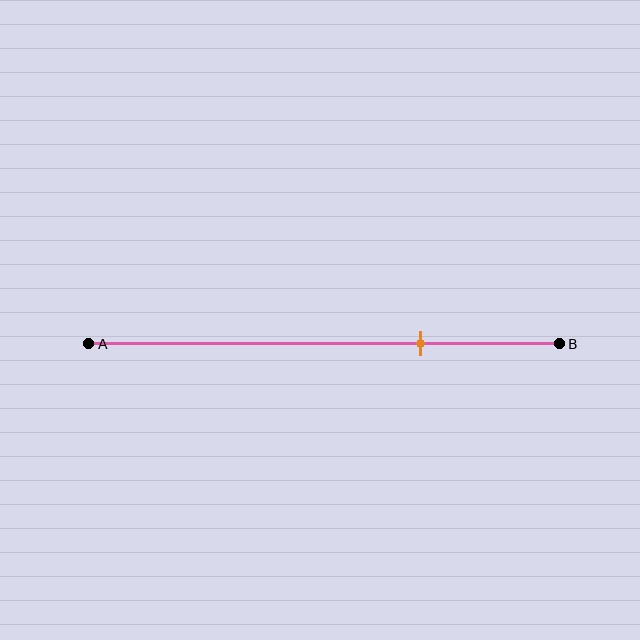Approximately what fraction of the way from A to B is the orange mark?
The orange mark is approximately 70% of the way from A to B.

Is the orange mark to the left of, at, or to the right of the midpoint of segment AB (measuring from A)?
The orange mark is to the right of the midpoint of segment AB.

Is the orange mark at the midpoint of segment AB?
No, the mark is at about 70% from A, not at the 50% midpoint.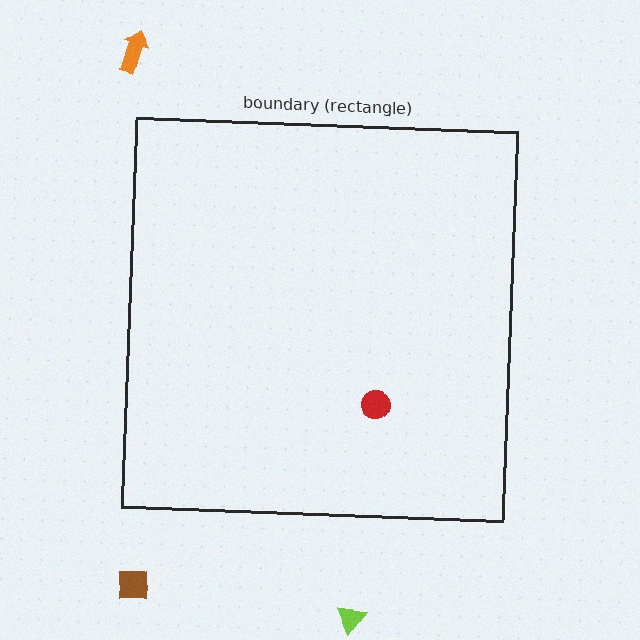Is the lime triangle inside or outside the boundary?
Outside.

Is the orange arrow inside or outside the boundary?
Outside.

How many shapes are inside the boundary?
1 inside, 3 outside.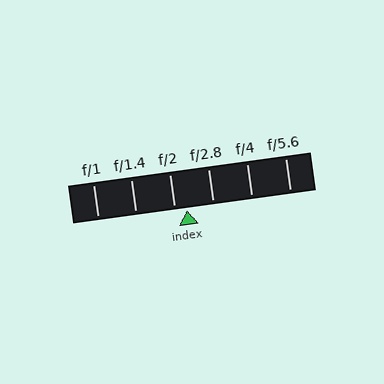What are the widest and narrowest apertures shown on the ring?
The widest aperture shown is f/1 and the narrowest is f/5.6.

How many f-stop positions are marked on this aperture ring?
There are 6 f-stop positions marked.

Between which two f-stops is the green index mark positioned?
The index mark is between f/2 and f/2.8.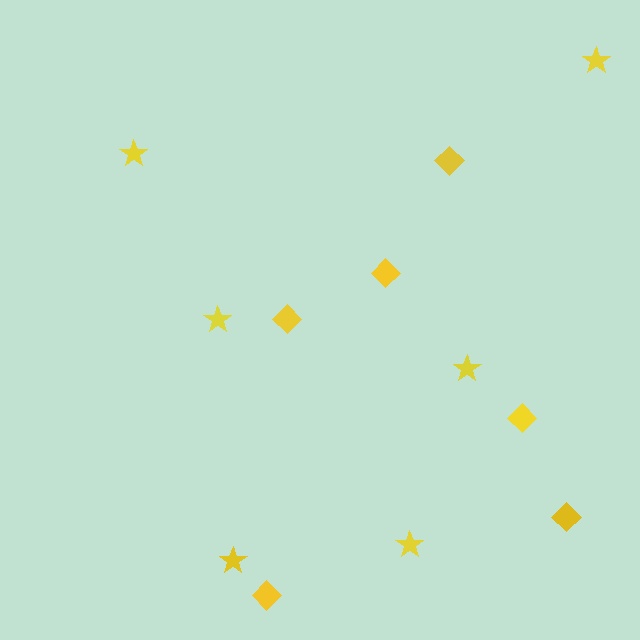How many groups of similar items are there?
There are 2 groups: one group of diamonds (6) and one group of stars (6).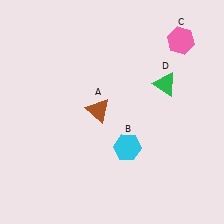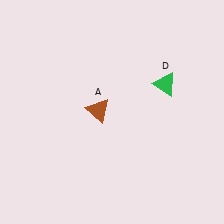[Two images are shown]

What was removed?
The cyan hexagon (B), the pink hexagon (C) were removed in Image 2.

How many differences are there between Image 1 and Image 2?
There are 2 differences between the two images.